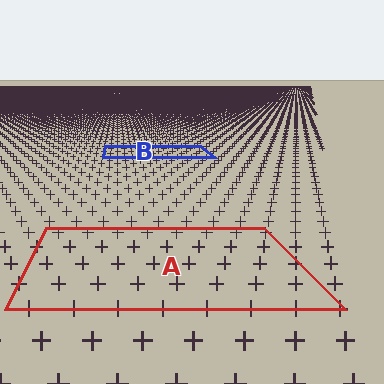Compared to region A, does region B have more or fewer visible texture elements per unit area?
Region B has more texture elements per unit area — they are packed more densely because it is farther away.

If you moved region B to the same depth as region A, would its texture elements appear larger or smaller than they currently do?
They would appear larger. At a closer depth, the same texture elements are projected at a bigger on-screen size.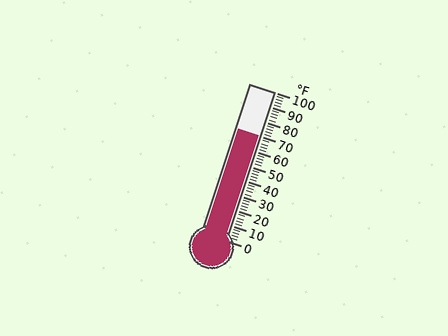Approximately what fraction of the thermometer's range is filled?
The thermometer is filled to approximately 70% of its range.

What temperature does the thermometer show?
The thermometer shows approximately 70°F.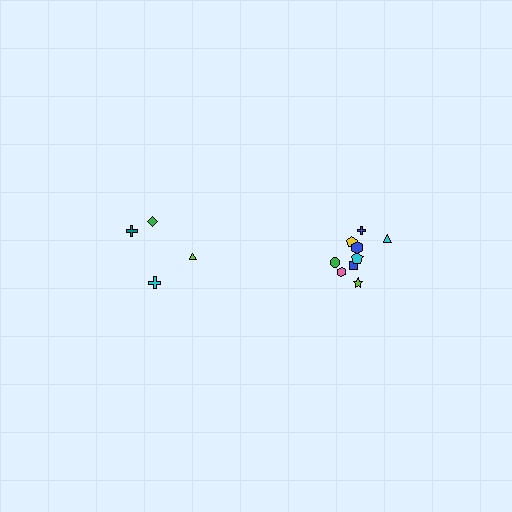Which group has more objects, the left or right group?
The right group.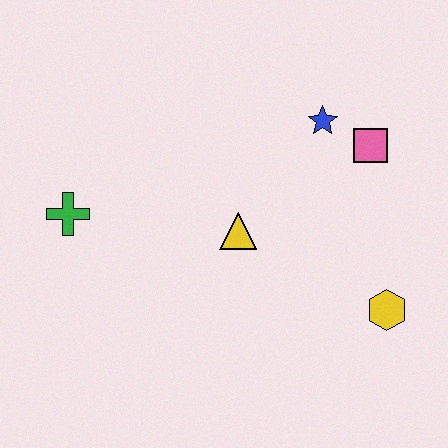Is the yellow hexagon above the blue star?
No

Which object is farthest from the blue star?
The green cross is farthest from the blue star.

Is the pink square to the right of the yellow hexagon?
No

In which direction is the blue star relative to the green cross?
The blue star is to the right of the green cross.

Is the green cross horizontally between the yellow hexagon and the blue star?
No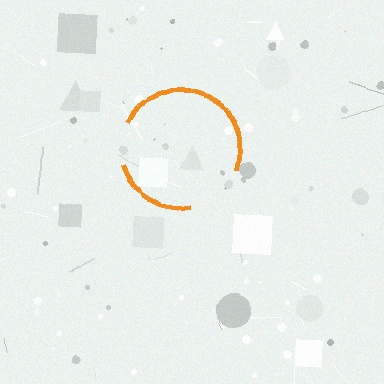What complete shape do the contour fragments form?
The contour fragments form a circle.